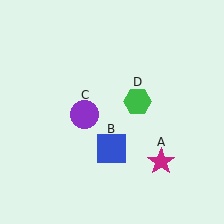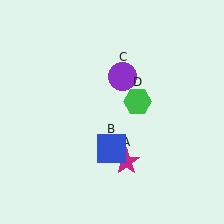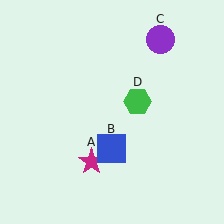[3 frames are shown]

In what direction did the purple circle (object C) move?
The purple circle (object C) moved up and to the right.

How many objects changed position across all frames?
2 objects changed position: magenta star (object A), purple circle (object C).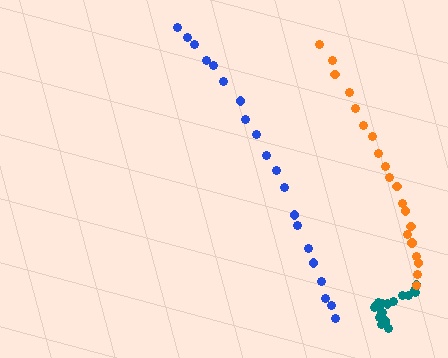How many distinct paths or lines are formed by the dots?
There are 3 distinct paths.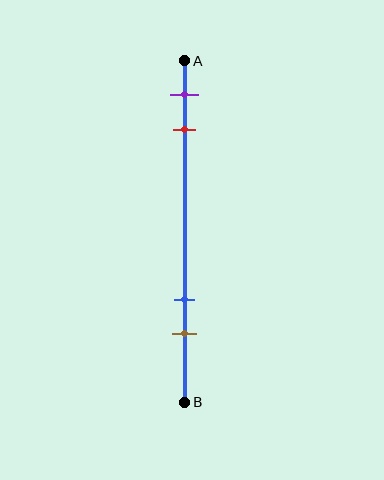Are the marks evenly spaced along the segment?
No, the marks are not evenly spaced.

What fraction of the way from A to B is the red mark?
The red mark is approximately 20% (0.2) of the way from A to B.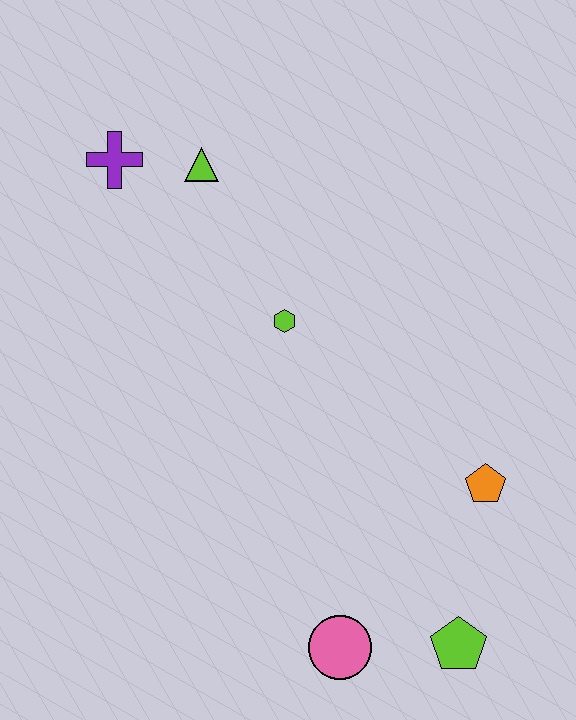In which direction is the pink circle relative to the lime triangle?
The pink circle is below the lime triangle.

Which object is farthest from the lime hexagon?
The lime pentagon is farthest from the lime hexagon.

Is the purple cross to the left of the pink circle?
Yes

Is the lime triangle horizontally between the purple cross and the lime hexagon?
Yes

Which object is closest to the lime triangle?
The purple cross is closest to the lime triangle.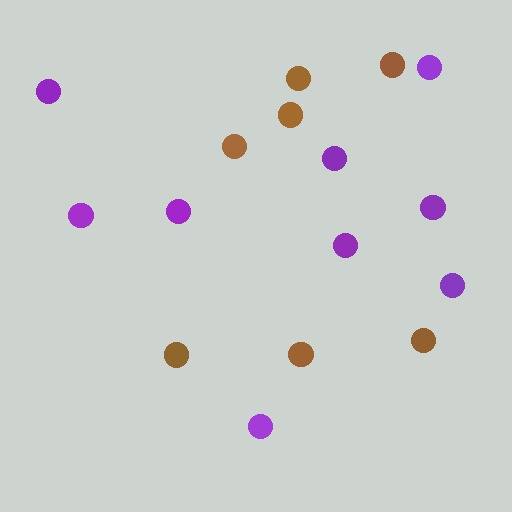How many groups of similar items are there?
There are 2 groups: one group of purple circles (9) and one group of brown circles (7).